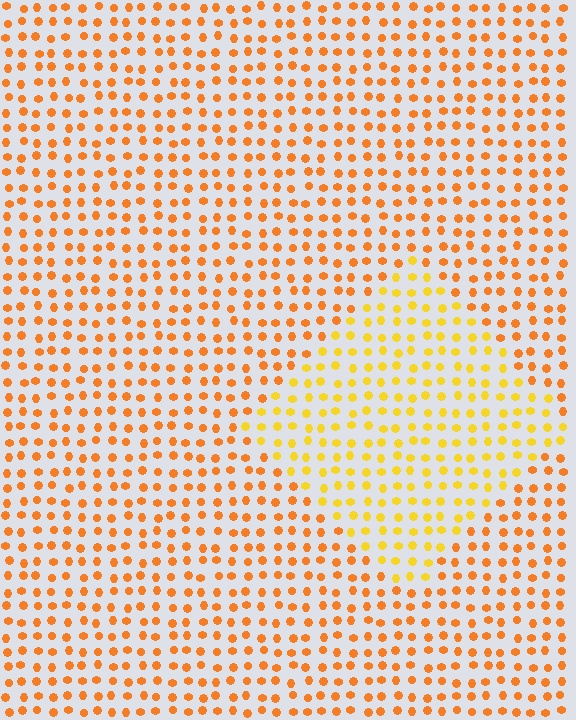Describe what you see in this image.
The image is filled with small orange elements in a uniform arrangement. A diamond-shaped region is visible where the elements are tinted to a slightly different hue, forming a subtle color boundary.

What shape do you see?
I see a diamond.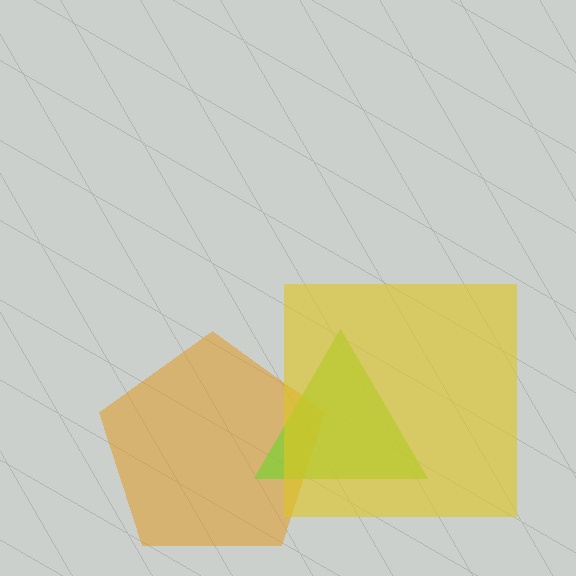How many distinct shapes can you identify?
There are 3 distinct shapes: an orange pentagon, a lime triangle, a yellow square.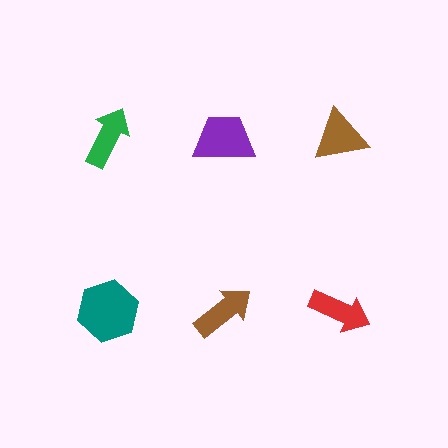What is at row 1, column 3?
A brown triangle.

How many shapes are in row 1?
3 shapes.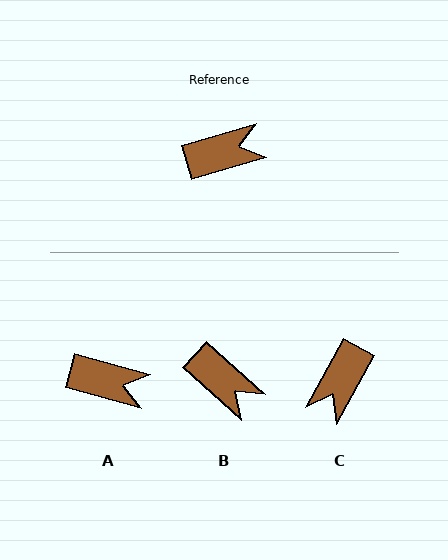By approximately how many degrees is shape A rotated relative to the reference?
Approximately 32 degrees clockwise.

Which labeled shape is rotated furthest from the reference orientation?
C, about 135 degrees away.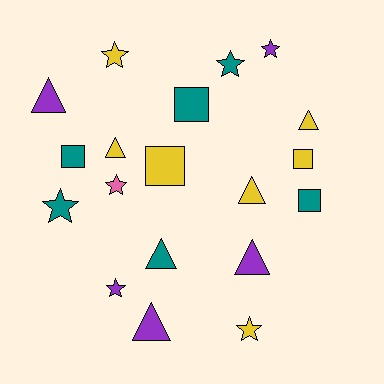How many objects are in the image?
There are 19 objects.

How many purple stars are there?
There are 2 purple stars.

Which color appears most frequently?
Yellow, with 7 objects.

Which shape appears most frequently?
Triangle, with 7 objects.